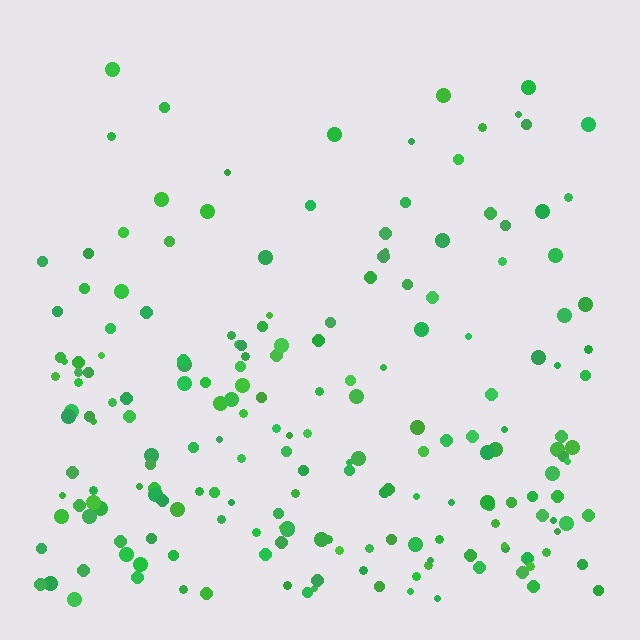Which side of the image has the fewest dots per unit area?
The top.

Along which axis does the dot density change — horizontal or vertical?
Vertical.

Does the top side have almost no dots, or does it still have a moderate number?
Still a moderate number, just noticeably fewer than the bottom.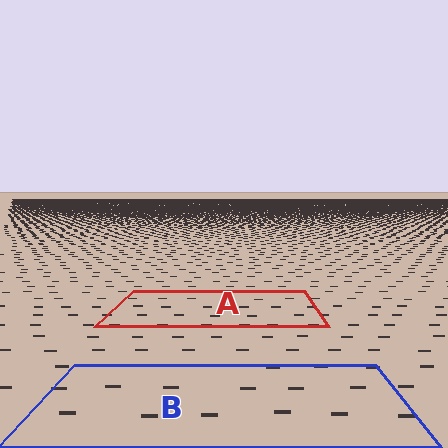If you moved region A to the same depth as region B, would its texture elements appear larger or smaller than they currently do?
They would appear larger. At a closer depth, the same texture elements are projected at a bigger on-screen size.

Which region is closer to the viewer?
Region B is closer. The texture elements there are larger and more spread out.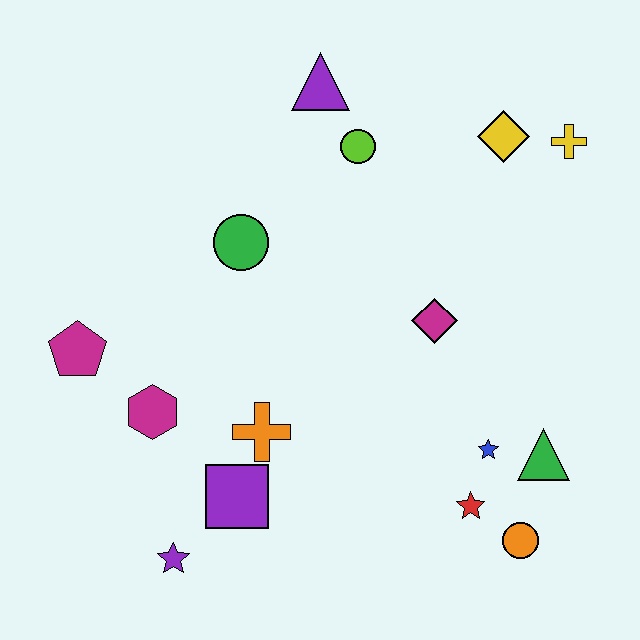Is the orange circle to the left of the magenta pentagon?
No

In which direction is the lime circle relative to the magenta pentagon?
The lime circle is to the right of the magenta pentagon.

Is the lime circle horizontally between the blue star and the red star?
No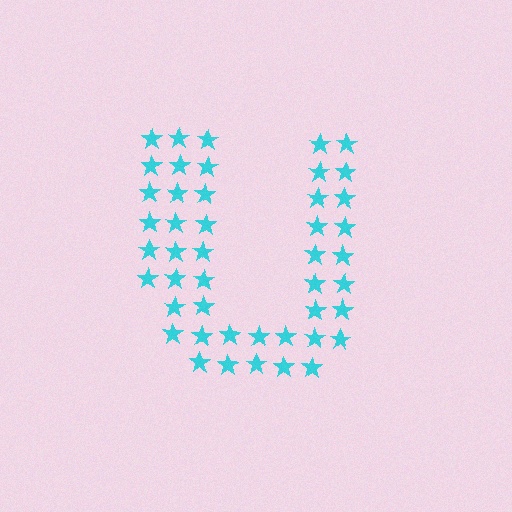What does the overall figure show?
The overall figure shows the letter U.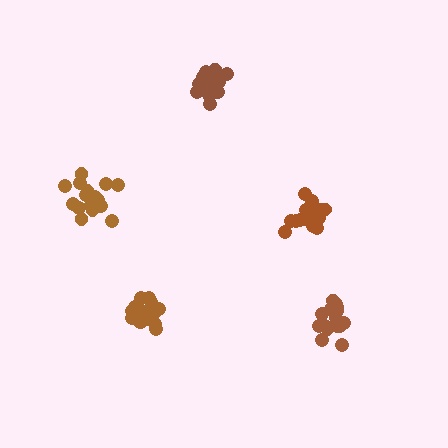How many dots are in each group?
Group 1: 18 dots, Group 2: 19 dots, Group 3: 18 dots, Group 4: 16 dots, Group 5: 19 dots (90 total).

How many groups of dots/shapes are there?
There are 5 groups.